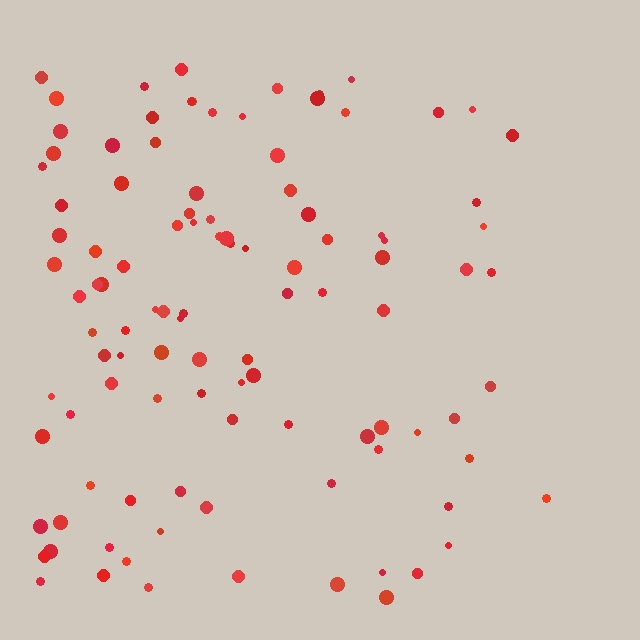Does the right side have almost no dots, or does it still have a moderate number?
Still a moderate number, just noticeably fewer than the left.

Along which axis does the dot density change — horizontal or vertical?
Horizontal.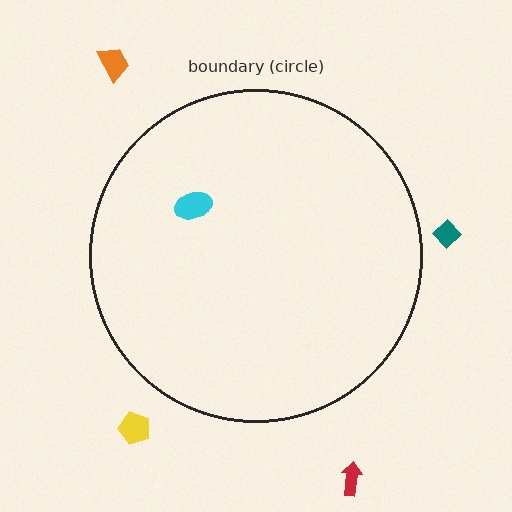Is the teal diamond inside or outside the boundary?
Outside.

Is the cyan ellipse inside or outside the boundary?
Inside.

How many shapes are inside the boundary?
1 inside, 4 outside.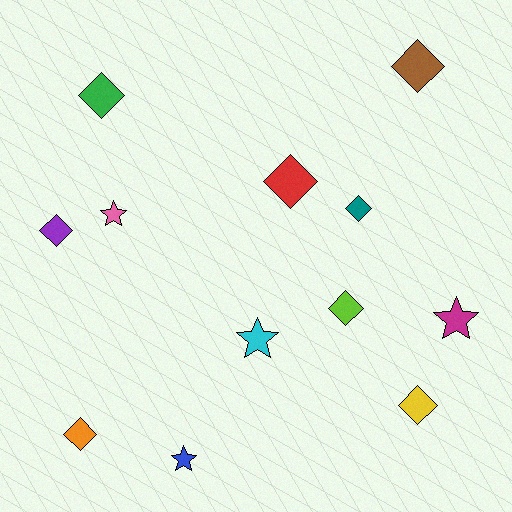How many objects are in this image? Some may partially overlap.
There are 12 objects.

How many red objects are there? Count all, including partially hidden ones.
There is 1 red object.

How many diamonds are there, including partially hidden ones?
There are 8 diamonds.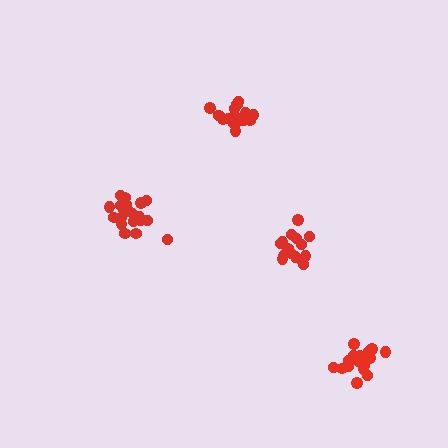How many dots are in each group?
Group 1: 15 dots, Group 2: 19 dots, Group 3: 19 dots, Group 4: 18 dots (71 total).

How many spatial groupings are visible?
There are 4 spatial groupings.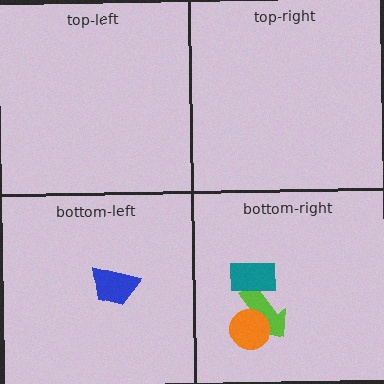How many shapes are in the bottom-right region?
3.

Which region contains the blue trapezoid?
The bottom-left region.